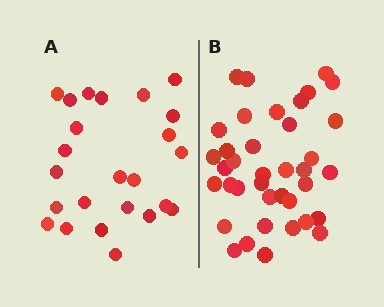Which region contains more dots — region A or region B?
Region B (the right region) has more dots.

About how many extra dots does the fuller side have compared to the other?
Region B has approximately 15 more dots than region A.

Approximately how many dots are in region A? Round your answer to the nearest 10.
About 20 dots. (The exact count is 24, which rounds to 20.)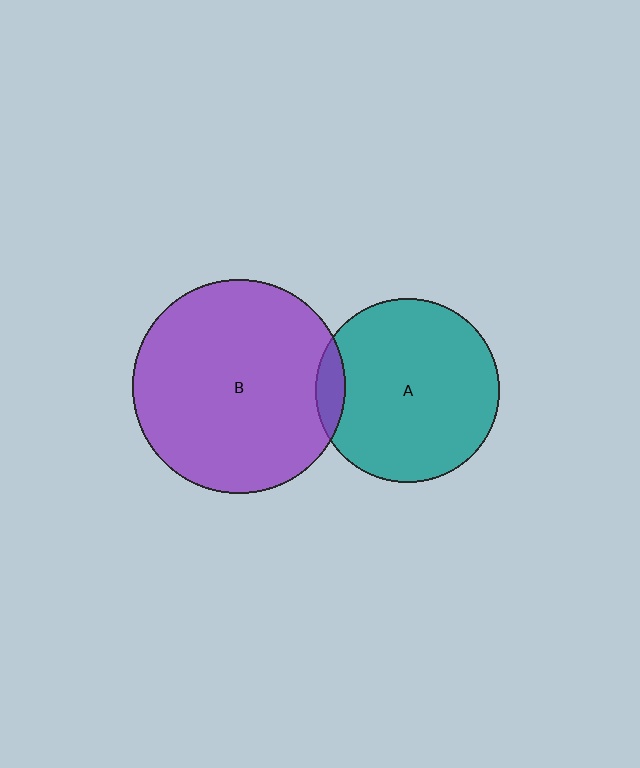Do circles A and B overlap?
Yes.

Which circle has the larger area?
Circle B (purple).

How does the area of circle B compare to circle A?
Approximately 1.3 times.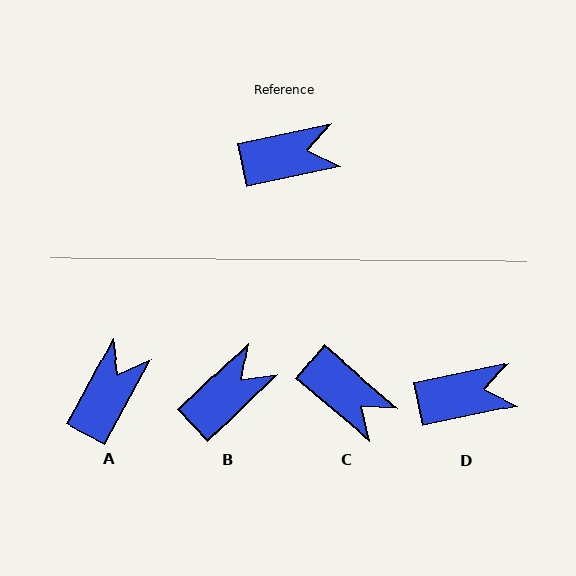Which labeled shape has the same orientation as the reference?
D.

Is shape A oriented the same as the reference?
No, it is off by about 50 degrees.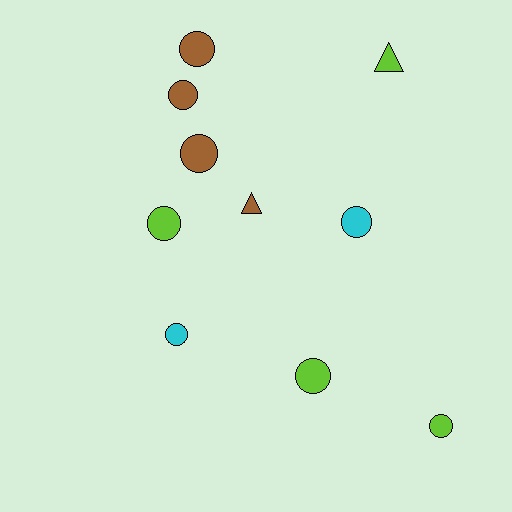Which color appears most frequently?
Lime, with 4 objects.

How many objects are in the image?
There are 10 objects.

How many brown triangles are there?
There is 1 brown triangle.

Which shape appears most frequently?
Circle, with 8 objects.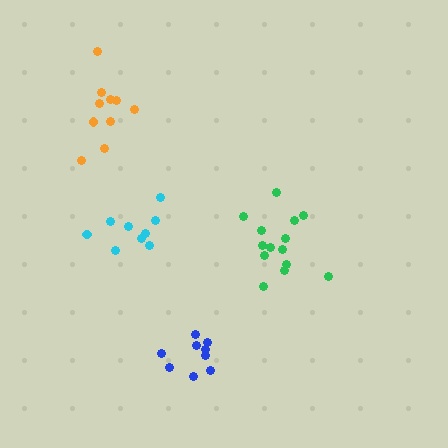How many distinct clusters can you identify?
There are 4 distinct clusters.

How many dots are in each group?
Group 1: 9 dots, Group 2: 14 dots, Group 3: 9 dots, Group 4: 10 dots (42 total).